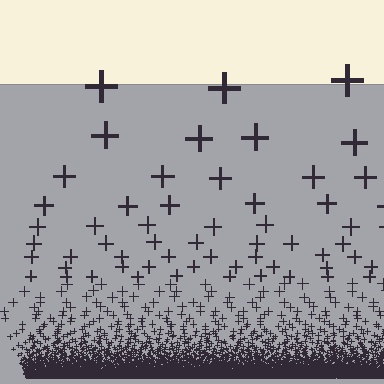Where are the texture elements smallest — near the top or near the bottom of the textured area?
Near the bottom.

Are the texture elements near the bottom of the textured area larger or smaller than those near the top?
Smaller. The gradient is inverted — elements near the bottom are smaller and denser.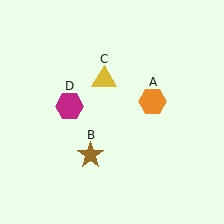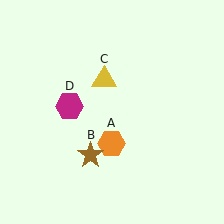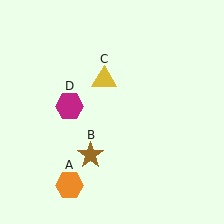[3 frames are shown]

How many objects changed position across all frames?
1 object changed position: orange hexagon (object A).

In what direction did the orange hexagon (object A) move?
The orange hexagon (object A) moved down and to the left.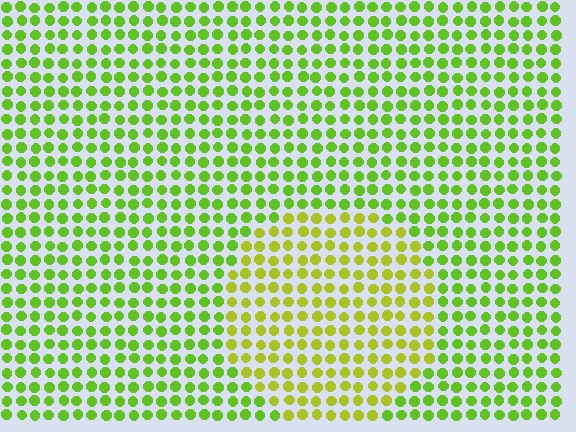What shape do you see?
I see a circle.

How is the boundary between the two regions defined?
The boundary is defined purely by a slight shift in hue (about 28 degrees). Spacing, size, and orientation are identical on both sides.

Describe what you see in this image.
The image is filled with small lime elements in a uniform arrangement. A circle-shaped region is visible where the elements are tinted to a slightly different hue, forming a subtle color boundary.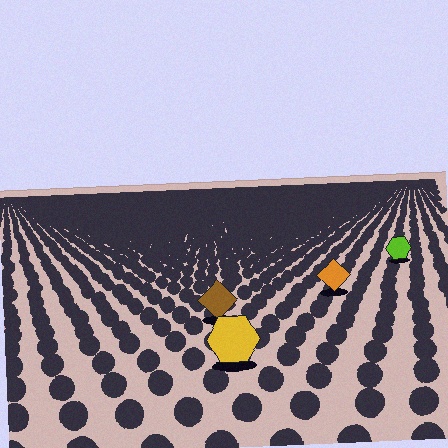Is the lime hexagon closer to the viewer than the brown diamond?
No. The brown diamond is closer — you can tell from the texture gradient: the ground texture is coarser near it.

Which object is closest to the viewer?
The yellow hexagon is closest. The texture marks near it are larger and more spread out.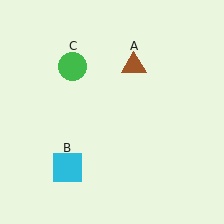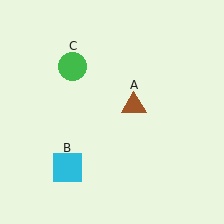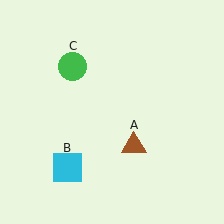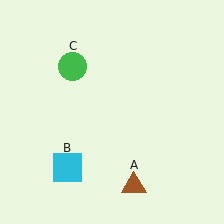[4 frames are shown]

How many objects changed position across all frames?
1 object changed position: brown triangle (object A).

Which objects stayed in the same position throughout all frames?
Cyan square (object B) and green circle (object C) remained stationary.